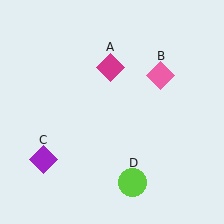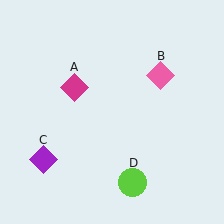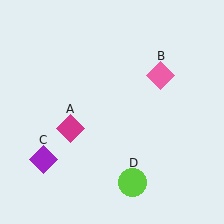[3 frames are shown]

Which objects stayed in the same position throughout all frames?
Pink diamond (object B) and purple diamond (object C) and lime circle (object D) remained stationary.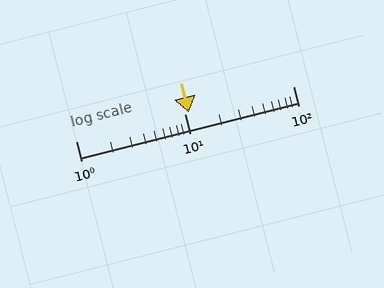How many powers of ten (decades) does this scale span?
The scale spans 2 decades, from 1 to 100.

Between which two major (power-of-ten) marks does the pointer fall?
The pointer is between 10 and 100.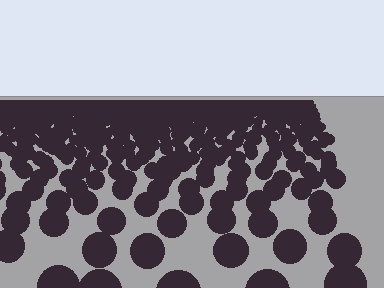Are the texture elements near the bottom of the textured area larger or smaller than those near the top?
Larger. Near the bottom, elements are closer to the viewer and appear at a bigger on-screen size.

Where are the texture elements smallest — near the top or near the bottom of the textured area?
Near the top.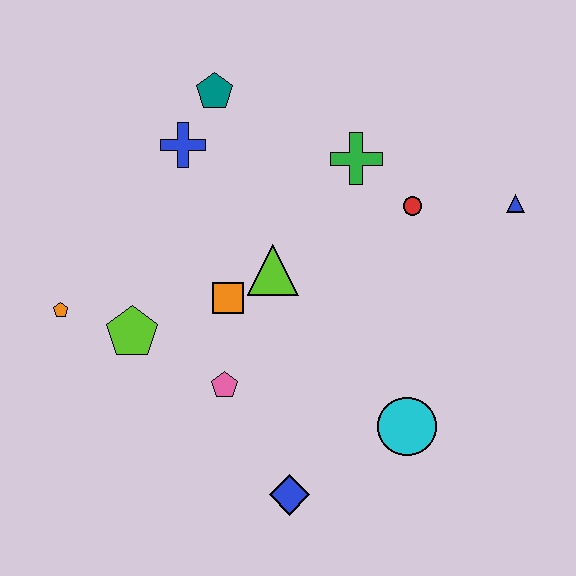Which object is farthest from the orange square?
The blue triangle is farthest from the orange square.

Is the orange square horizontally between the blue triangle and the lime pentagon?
Yes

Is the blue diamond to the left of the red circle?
Yes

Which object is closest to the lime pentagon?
The orange pentagon is closest to the lime pentagon.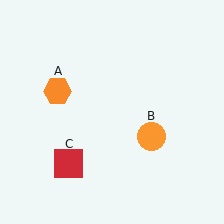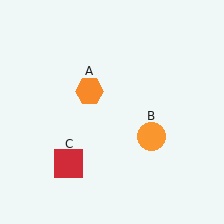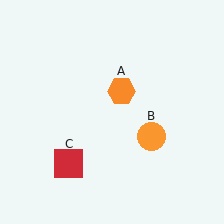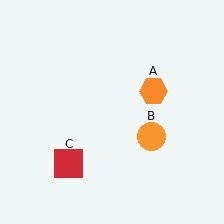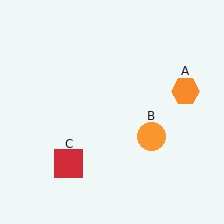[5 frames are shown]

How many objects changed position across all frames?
1 object changed position: orange hexagon (object A).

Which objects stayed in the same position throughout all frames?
Orange circle (object B) and red square (object C) remained stationary.